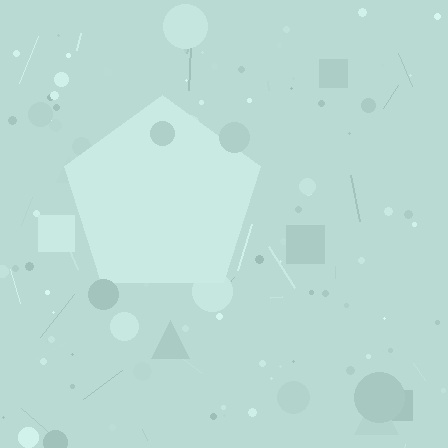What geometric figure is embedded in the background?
A pentagon is embedded in the background.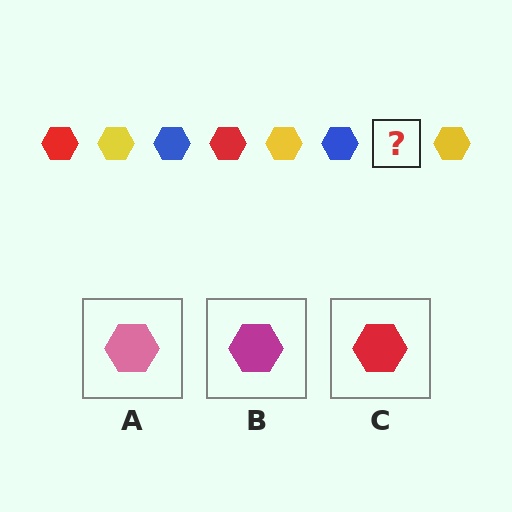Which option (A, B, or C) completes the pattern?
C.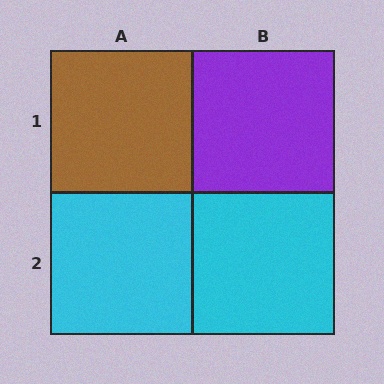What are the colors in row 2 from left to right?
Cyan, cyan.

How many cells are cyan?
2 cells are cyan.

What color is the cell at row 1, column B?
Purple.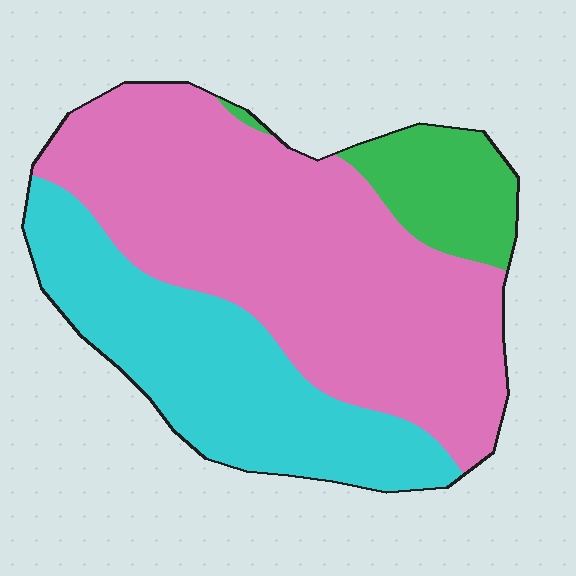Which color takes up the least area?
Green, at roughly 10%.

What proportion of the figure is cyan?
Cyan takes up about one third (1/3) of the figure.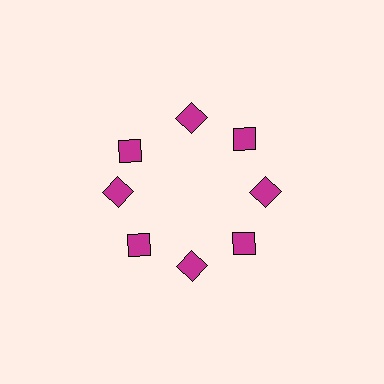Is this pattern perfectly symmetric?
No. The 8 magenta squares are arranged in a ring, but one element near the 10 o'clock position is rotated out of alignment along the ring, breaking the 8-fold rotational symmetry.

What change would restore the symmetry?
The symmetry would be restored by rotating it back into even spacing with its neighbors so that all 8 squares sit at equal angles and equal distance from the center.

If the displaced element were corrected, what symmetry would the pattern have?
It would have 8-fold rotational symmetry — the pattern would map onto itself every 45 degrees.